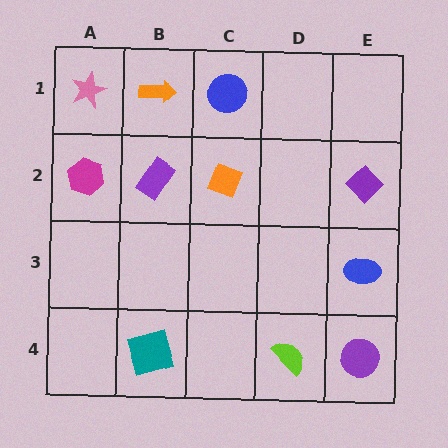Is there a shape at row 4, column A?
No, that cell is empty.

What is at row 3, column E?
A blue ellipse.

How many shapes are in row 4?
3 shapes.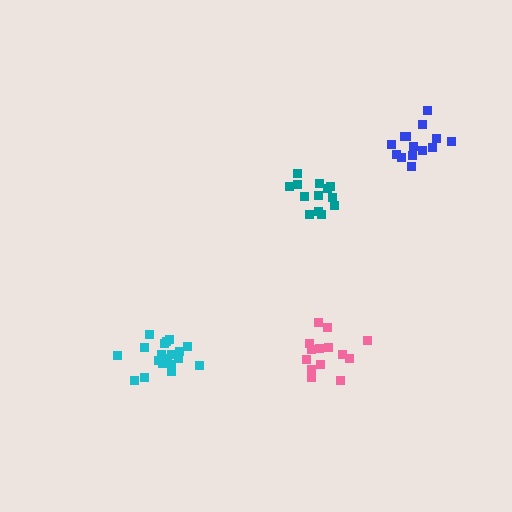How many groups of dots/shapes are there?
There are 4 groups.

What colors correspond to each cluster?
The clusters are colored: teal, cyan, blue, pink.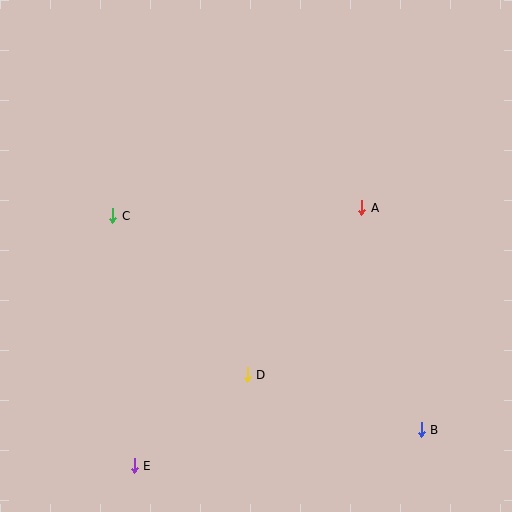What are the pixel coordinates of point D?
Point D is at (247, 375).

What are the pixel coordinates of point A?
Point A is at (362, 208).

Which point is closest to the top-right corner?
Point A is closest to the top-right corner.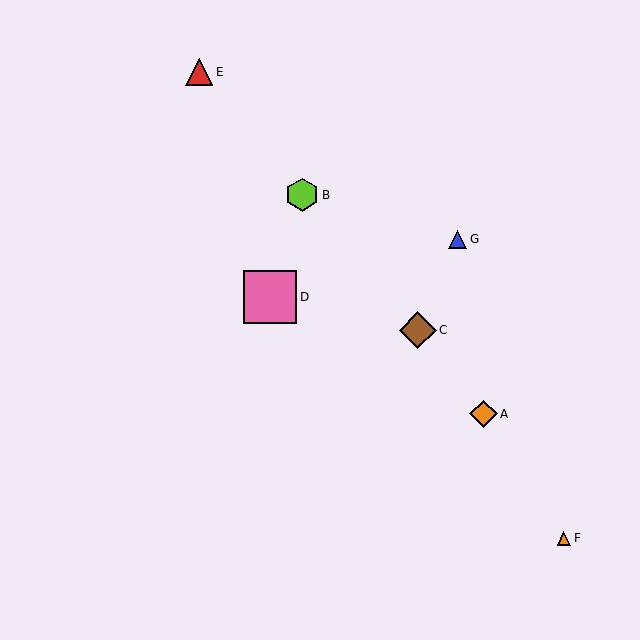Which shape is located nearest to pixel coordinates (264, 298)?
The pink square (labeled D) at (270, 297) is nearest to that location.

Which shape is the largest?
The pink square (labeled D) is the largest.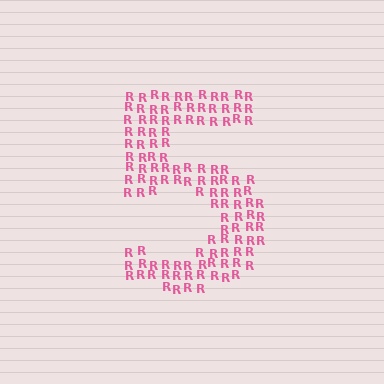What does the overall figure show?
The overall figure shows the digit 5.